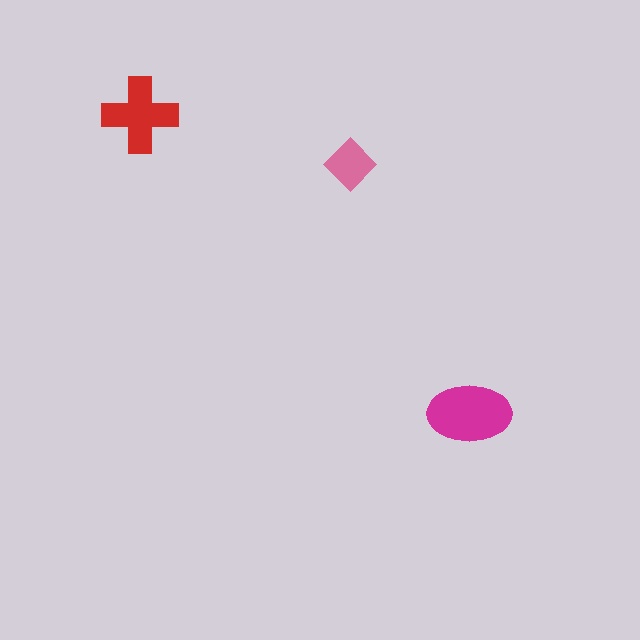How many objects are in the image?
There are 3 objects in the image.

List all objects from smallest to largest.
The pink diamond, the red cross, the magenta ellipse.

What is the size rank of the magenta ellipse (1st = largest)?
1st.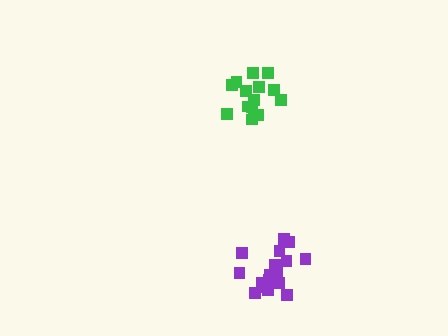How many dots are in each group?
Group 1: 15 dots, Group 2: 18 dots (33 total).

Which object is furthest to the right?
The purple cluster is rightmost.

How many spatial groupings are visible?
There are 2 spatial groupings.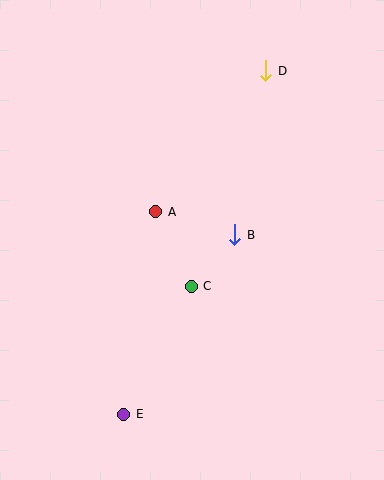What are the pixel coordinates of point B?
Point B is at (235, 235).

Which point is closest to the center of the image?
Point B at (235, 235) is closest to the center.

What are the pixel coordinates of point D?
Point D is at (266, 71).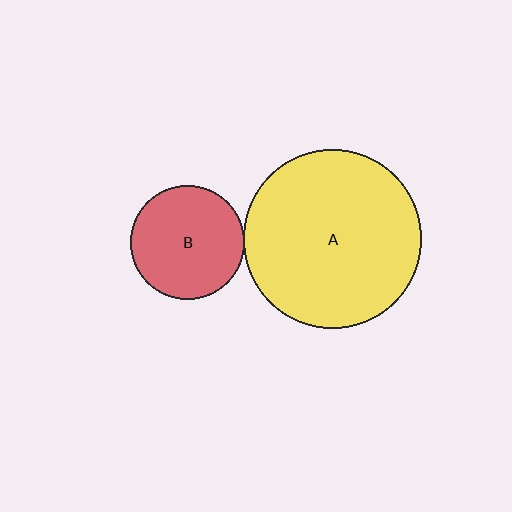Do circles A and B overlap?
Yes.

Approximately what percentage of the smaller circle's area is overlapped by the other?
Approximately 5%.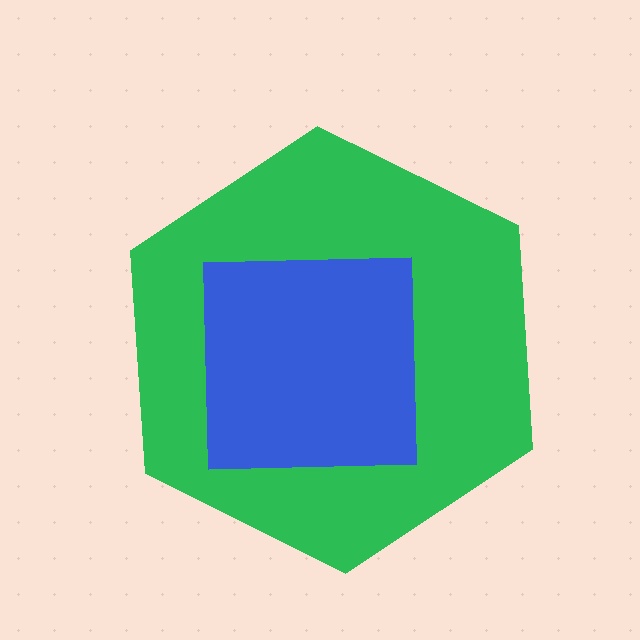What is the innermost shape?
The blue square.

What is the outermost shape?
The green hexagon.